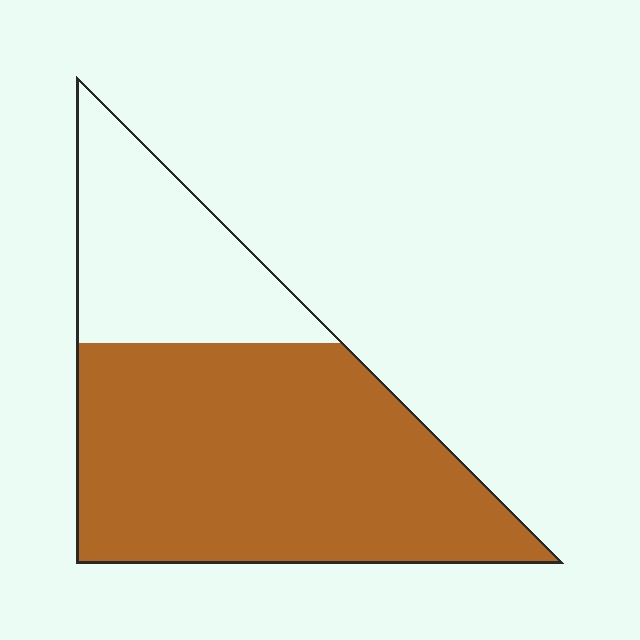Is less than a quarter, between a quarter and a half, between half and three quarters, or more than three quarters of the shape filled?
Between half and three quarters.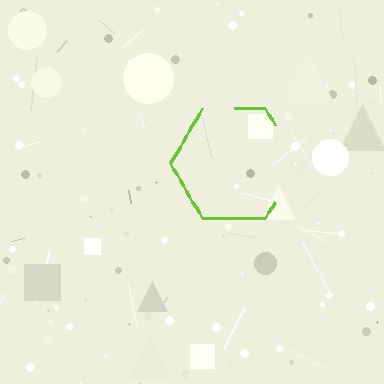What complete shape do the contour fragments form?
The contour fragments form a hexagon.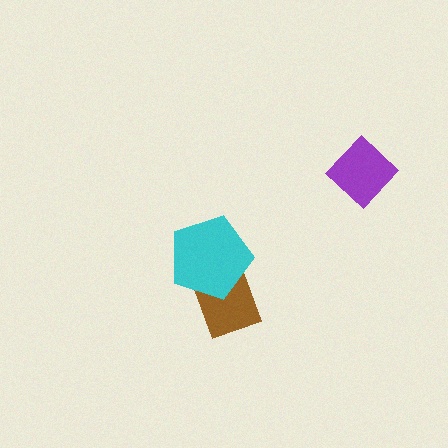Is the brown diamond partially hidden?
Yes, it is partially covered by another shape.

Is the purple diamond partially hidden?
No, no other shape covers it.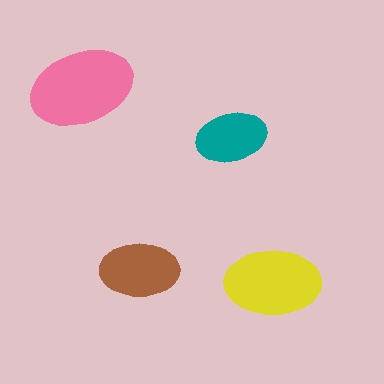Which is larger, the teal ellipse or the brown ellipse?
The brown one.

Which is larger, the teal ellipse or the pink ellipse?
The pink one.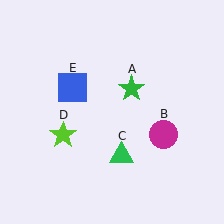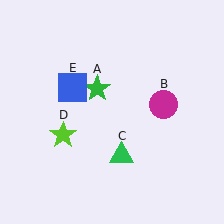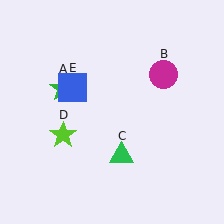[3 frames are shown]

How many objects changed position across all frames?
2 objects changed position: green star (object A), magenta circle (object B).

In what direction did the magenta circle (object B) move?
The magenta circle (object B) moved up.